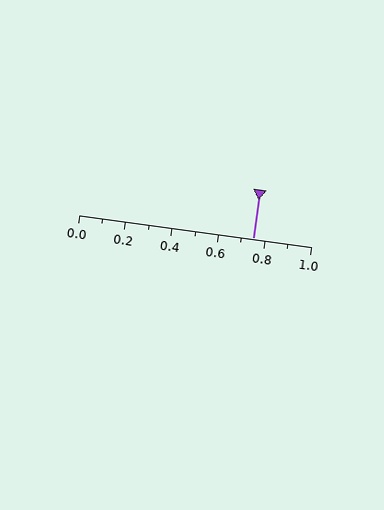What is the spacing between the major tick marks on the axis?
The major ticks are spaced 0.2 apart.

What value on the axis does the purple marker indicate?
The marker indicates approximately 0.75.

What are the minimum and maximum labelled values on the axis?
The axis runs from 0.0 to 1.0.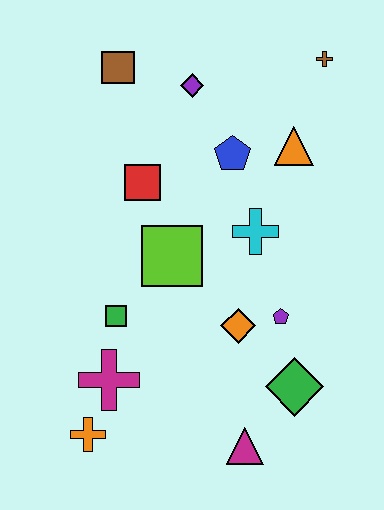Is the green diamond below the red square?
Yes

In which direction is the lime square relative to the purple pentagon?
The lime square is to the left of the purple pentagon.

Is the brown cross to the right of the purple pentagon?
Yes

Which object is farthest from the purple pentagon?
The brown square is farthest from the purple pentagon.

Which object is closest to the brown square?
The purple diamond is closest to the brown square.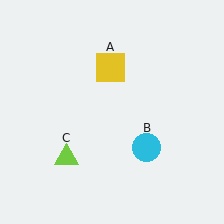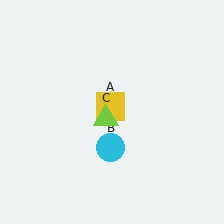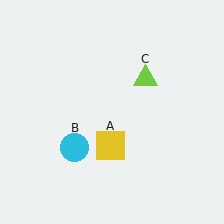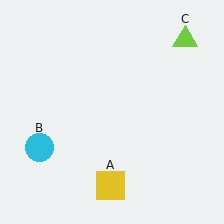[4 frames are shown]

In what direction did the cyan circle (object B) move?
The cyan circle (object B) moved left.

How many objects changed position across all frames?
3 objects changed position: yellow square (object A), cyan circle (object B), lime triangle (object C).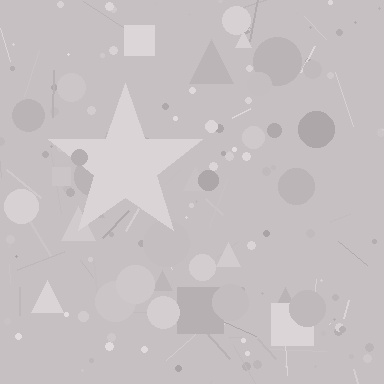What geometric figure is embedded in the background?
A star is embedded in the background.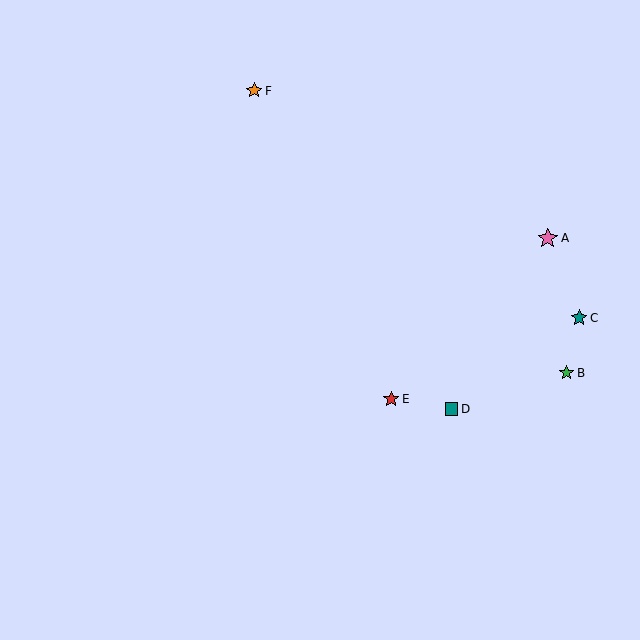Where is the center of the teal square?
The center of the teal square is at (452, 409).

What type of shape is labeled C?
Shape C is a teal star.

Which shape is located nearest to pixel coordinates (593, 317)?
The teal star (labeled C) at (579, 318) is nearest to that location.